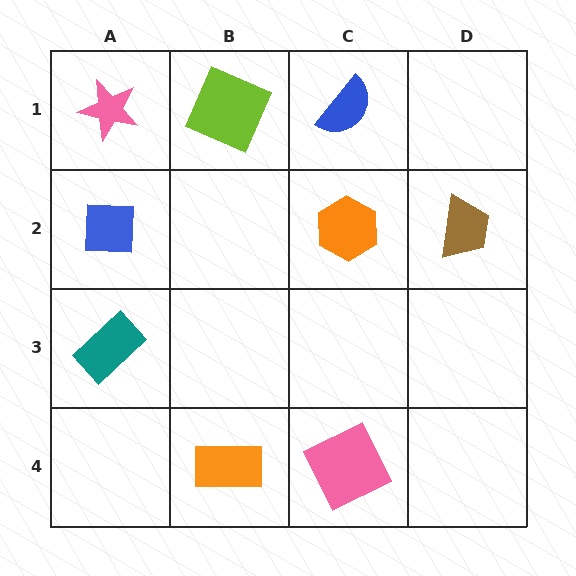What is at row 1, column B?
A lime square.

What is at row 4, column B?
An orange rectangle.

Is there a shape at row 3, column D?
No, that cell is empty.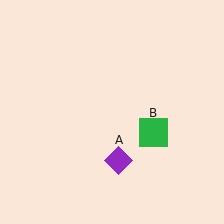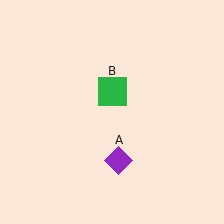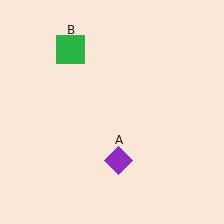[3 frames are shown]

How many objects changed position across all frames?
1 object changed position: green square (object B).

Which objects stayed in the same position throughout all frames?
Purple diamond (object A) remained stationary.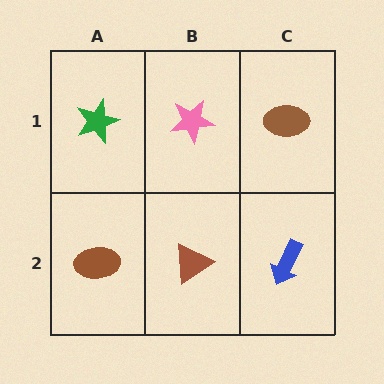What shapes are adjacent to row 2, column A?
A green star (row 1, column A), a brown triangle (row 2, column B).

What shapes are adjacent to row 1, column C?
A blue arrow (row 2, column C), a pink star (row 1, column B).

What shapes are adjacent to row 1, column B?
A brown triangle (row 2, column B), a green star (row 1, column A), a brown ellipse (row 1, column C).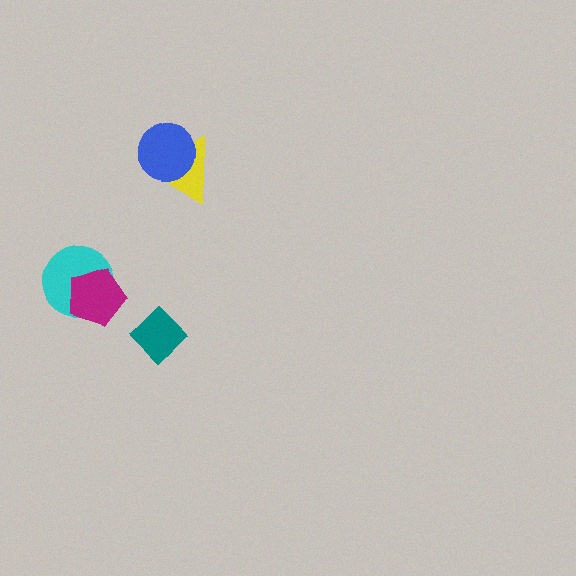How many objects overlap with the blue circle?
1 object overlaps with the blue circle.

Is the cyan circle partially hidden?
Yes, it is partially covered by another shape.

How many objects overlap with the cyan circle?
1 object overlaps with the cyan circle.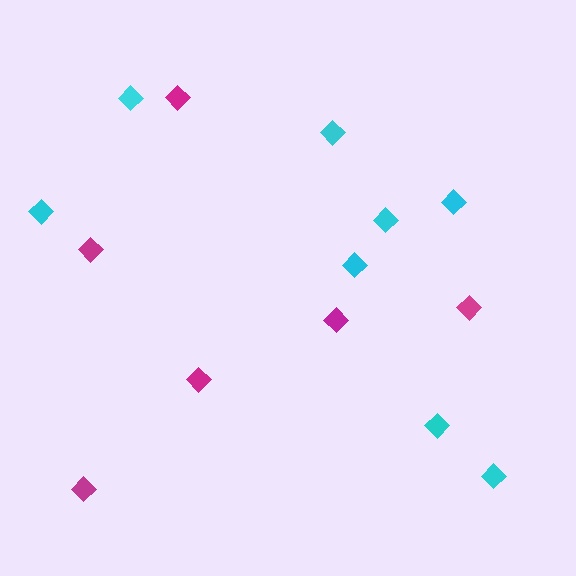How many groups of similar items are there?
There are 2 groups: one group of magenta diamonds (6) and one group of cyan diamonds (8).